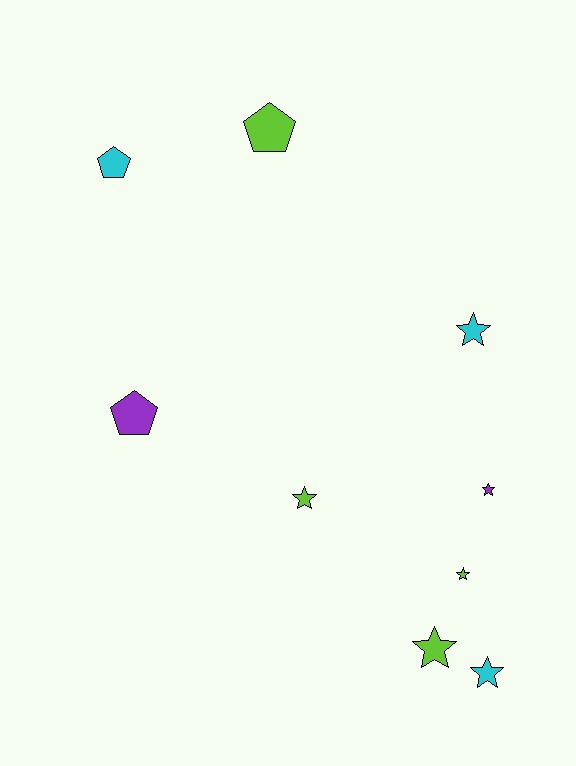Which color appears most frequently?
Lime, with 4 objects.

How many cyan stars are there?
There are 2 cyan stars.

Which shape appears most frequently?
Star, with 6 objects.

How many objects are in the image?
There are 9 objects.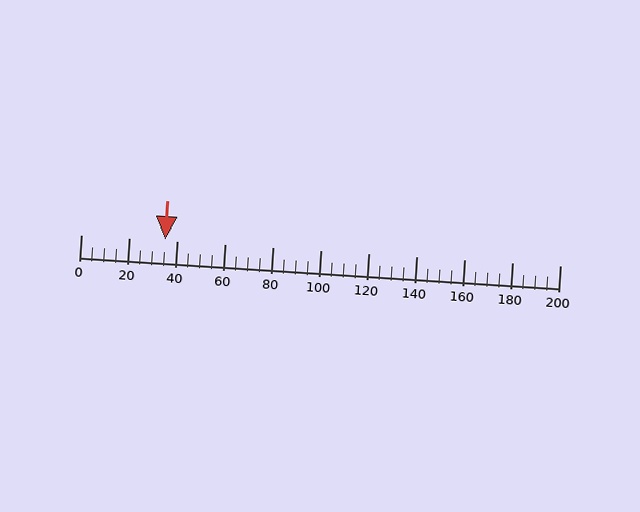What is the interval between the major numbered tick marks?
The major tick marks are spaced 20 units apart.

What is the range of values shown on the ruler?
The ruler shows values from 0 to 200.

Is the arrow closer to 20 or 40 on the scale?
The arrow is closer to 40.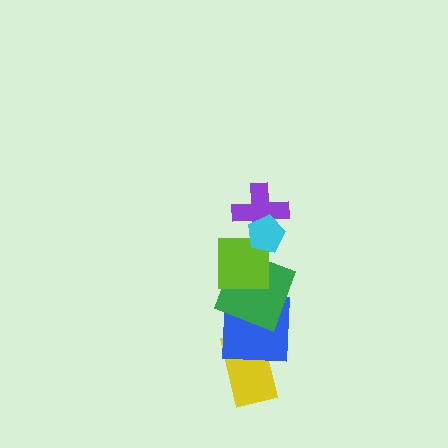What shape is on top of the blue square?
The green square is on top of the blue square.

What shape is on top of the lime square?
The purple cross is on top of the lime square.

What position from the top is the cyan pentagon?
The cyan pentagon is 1st from the top.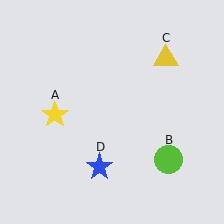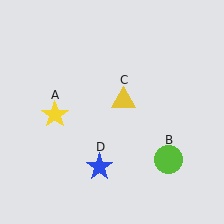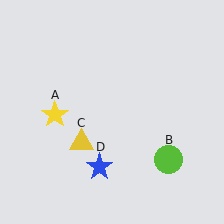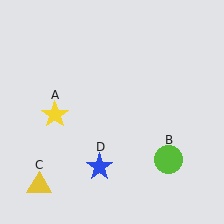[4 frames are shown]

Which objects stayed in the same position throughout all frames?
Yellow star (object A) and lime circle (object B) and blue star (object D) remained stationary.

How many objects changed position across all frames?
1 object changed position: yellow triangle (object C).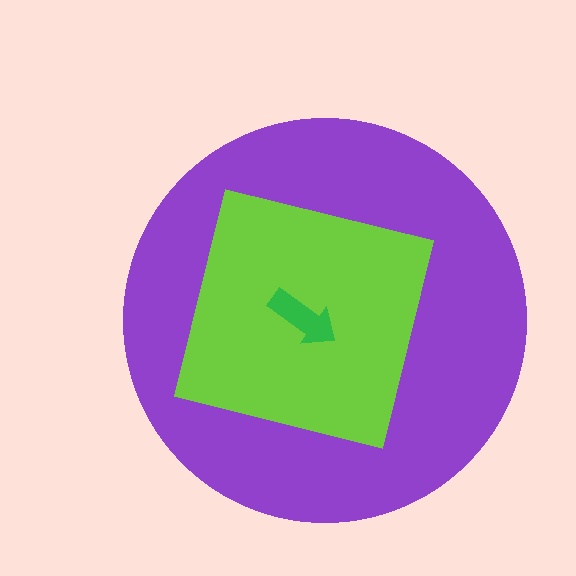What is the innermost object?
The green arrow.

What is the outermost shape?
The purple circle.